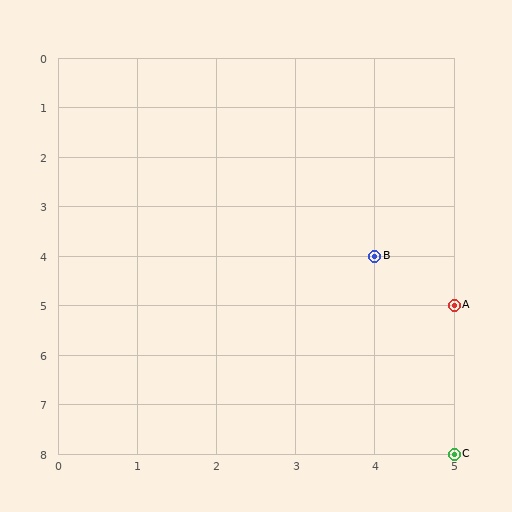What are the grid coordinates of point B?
Point B is at grid coordinates (4, 4).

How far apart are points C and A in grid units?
Points C and A are 3 rows apart.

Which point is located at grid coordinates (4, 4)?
Point B is at (4, 4).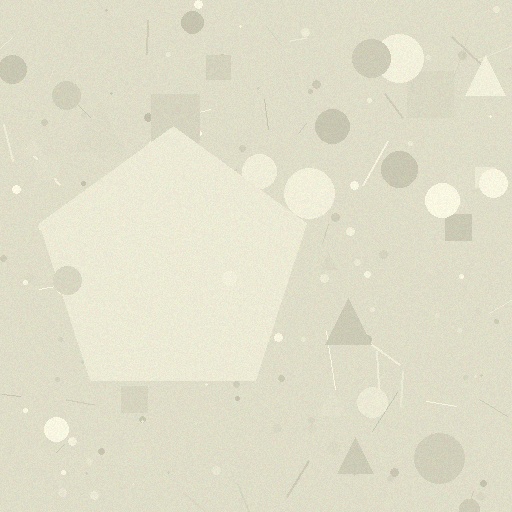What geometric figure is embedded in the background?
A pentagon is embedded in the background.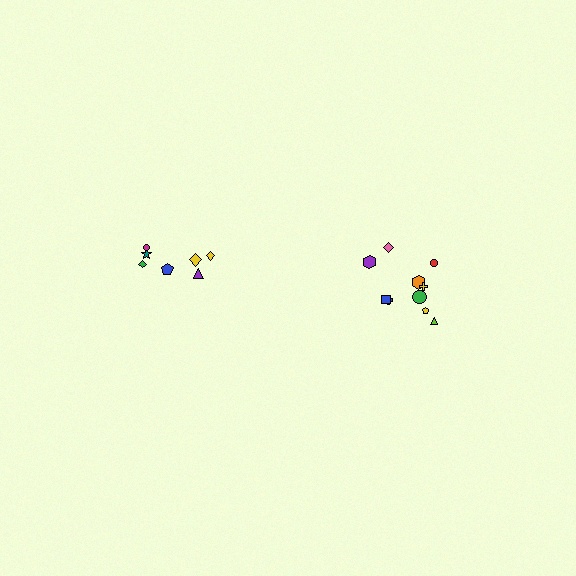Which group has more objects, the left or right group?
The right group.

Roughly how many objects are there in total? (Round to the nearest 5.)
Roughly 15 objects in total.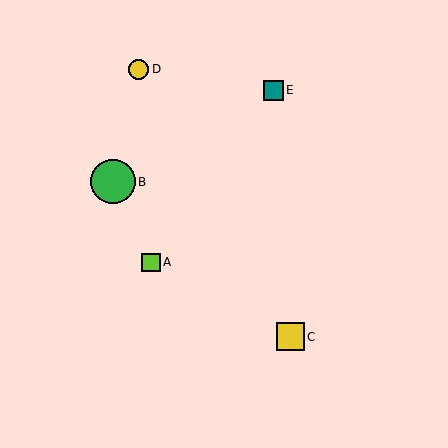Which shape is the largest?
The green circle (labeled B) is the largest.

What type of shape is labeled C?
Shape C is a yellow square.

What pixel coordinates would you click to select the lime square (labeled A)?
Click at (151, 262) to select the lime square A.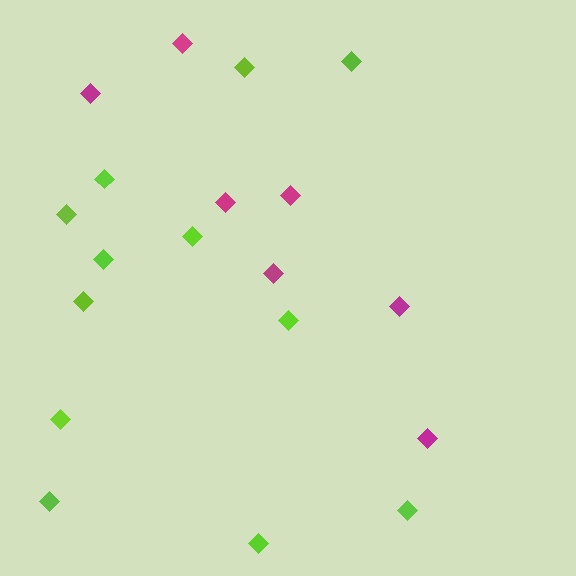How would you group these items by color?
There are 2 groups: one group of magenta diamonds (7) and one group of lime diamonds (12).